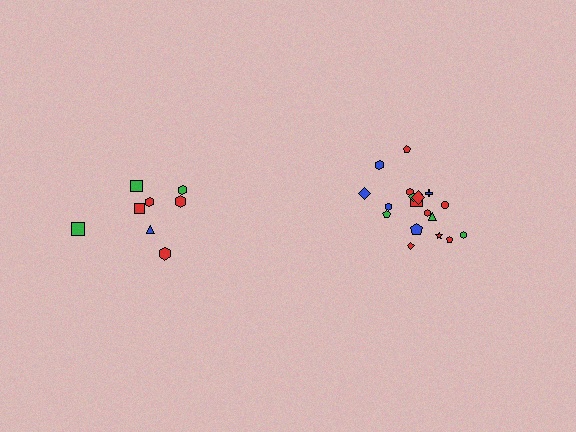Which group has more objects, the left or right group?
The right group.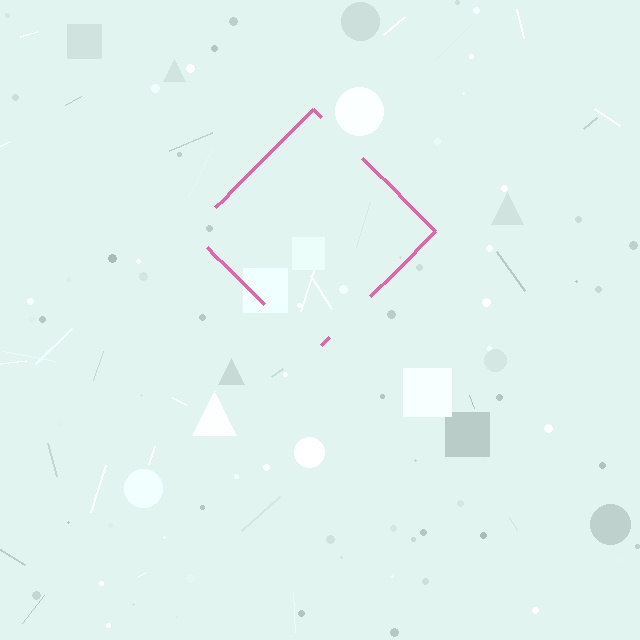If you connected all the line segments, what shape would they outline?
They would outline a diamond.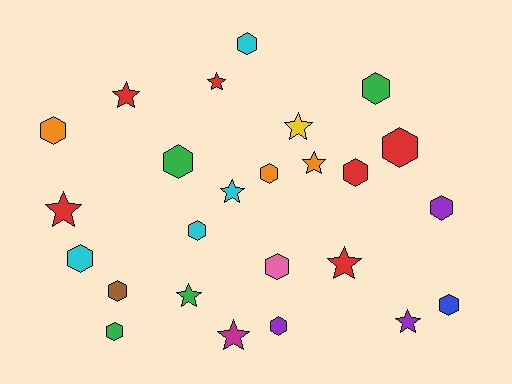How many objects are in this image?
There are 25 objects.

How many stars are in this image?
There are 10 stars.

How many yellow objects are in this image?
There is 1 yellow object.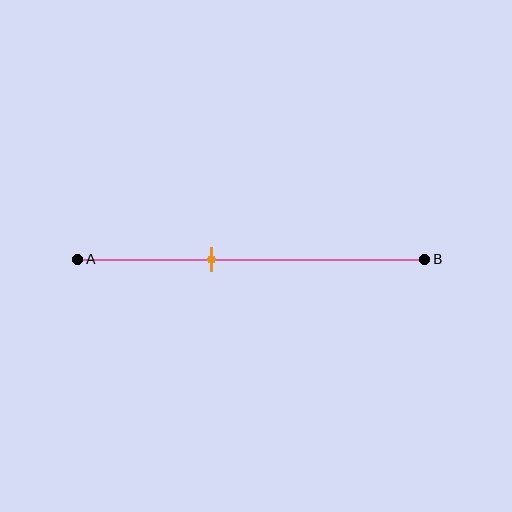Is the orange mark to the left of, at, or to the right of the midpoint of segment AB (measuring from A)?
The orange mark is to the left of the midpoint of segment AB.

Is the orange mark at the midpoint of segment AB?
No, the mark is at about 40% from A, not at the 50% midpoint.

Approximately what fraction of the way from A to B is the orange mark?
The orange mark is approximately 40% of the way from A to B.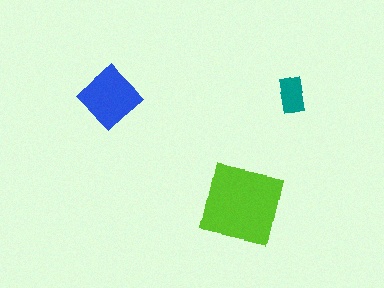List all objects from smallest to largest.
The teal rectangle, the blue diamond, the lime square.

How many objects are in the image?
There are 3 objects in the image.